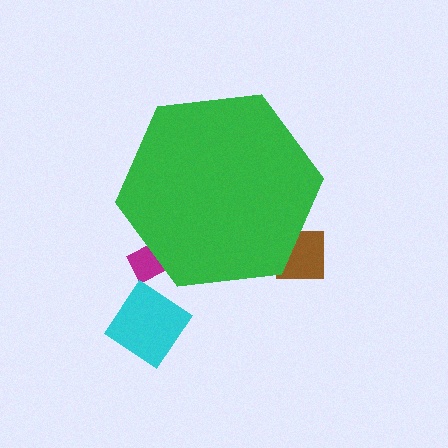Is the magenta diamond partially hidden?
Yes, the magenta diamond is partially hidden behind the green hexagon.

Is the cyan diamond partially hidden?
No, the cyan diamond is fully visible.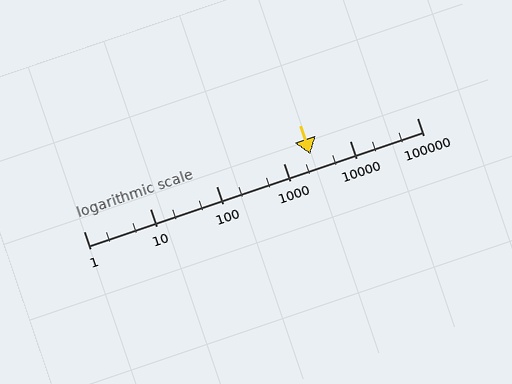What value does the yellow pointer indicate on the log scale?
The pointer indicates approximately 2500.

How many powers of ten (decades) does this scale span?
The scale spans 5 decades, from 1 to 100000.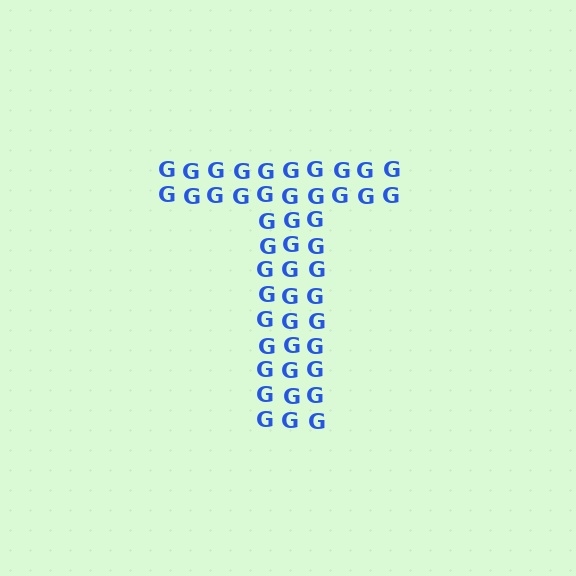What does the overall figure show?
The overall figure shows the letter T.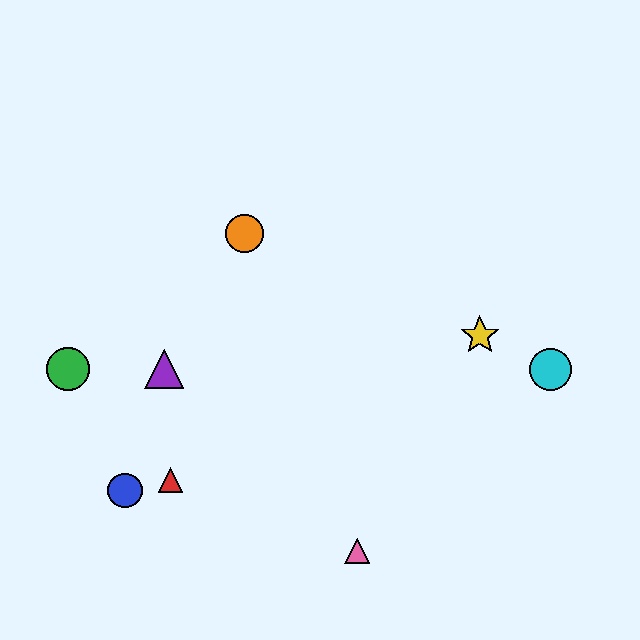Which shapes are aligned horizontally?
The green circle, the purple triangle, the cyan circle are aligned horizontally.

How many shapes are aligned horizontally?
3 shapes (the green circle, the purple triangle, the cyan circle) are aligned horizontally.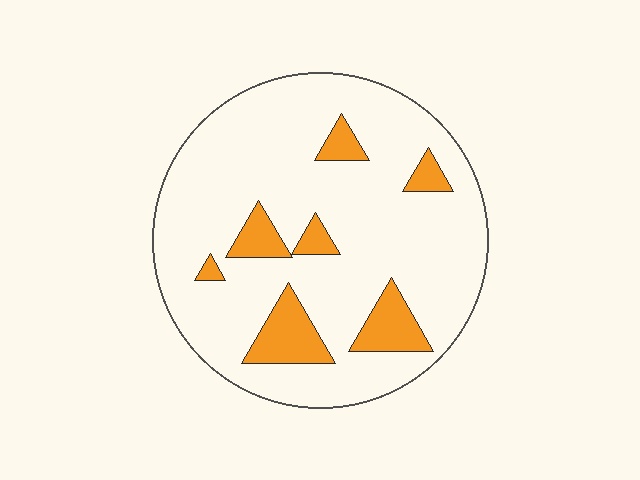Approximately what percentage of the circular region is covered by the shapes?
Approximately 15%.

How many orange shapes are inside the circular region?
7.